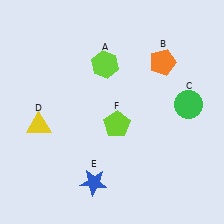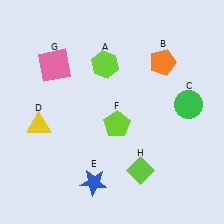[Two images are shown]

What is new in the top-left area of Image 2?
A pink square (G) was added in the top-left area of Image 2.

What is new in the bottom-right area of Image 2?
A lime diamond (H) was added in the bottom-right area of Image 2.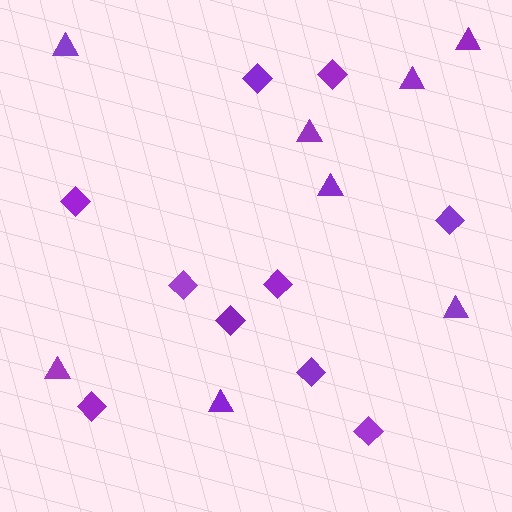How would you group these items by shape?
There are 2 groups: one group of diamonds (10) and one group of triangles (8).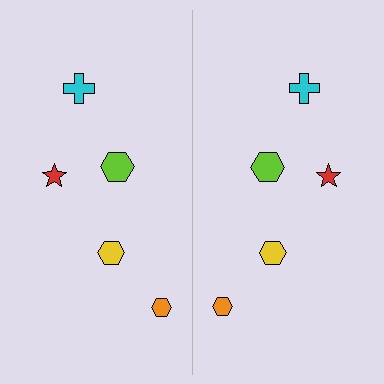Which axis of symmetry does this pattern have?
The pattern has a vertical axis of symmetry running through the center of the image.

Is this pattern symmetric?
Yes, this pattern has bilateral (reflection) symmetry.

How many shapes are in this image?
There are 10 shapes in this image.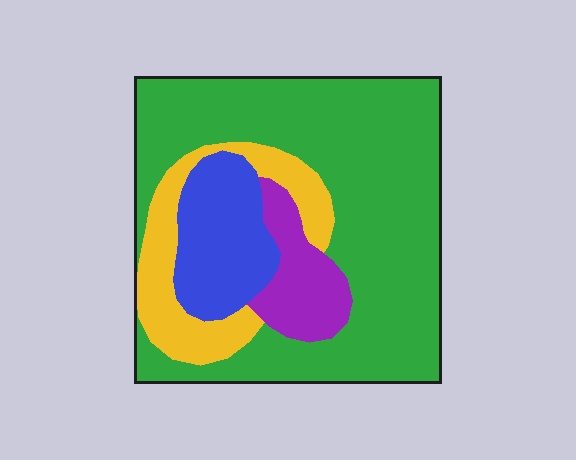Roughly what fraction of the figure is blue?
Blue takes up about one eighth (1/8) of the figure.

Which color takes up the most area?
Green, at roughly 60%.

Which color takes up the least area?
Purple, at roughly 10%.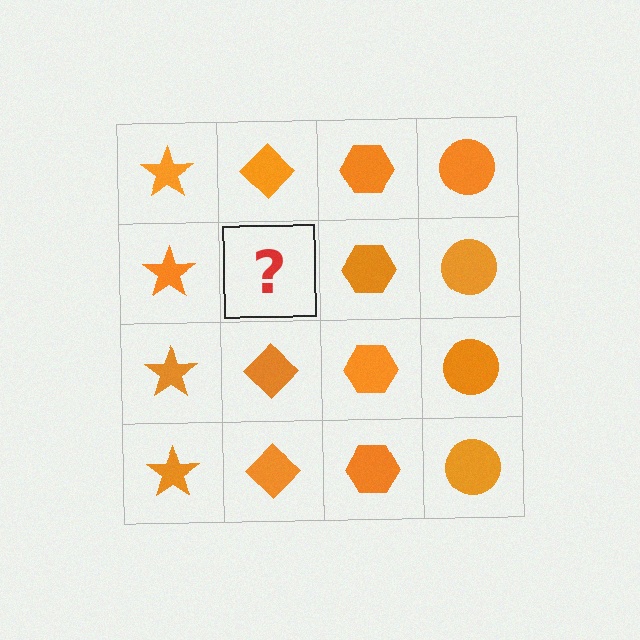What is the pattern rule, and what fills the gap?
The rule is that each column has a consistent shape. The gap should be filled with an orange diamond.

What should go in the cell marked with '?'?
The missing cell should contain an orange diamond.